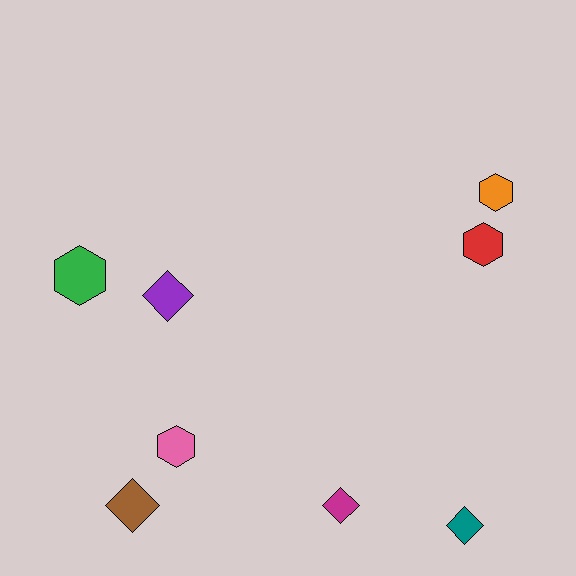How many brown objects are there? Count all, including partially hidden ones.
There is 1 brown object.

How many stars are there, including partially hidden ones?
There are no stars.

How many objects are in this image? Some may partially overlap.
There are 8 objects.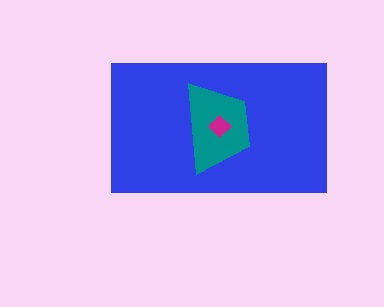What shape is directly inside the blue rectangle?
The teal trapezoid.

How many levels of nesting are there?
3.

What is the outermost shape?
The blue rectangle.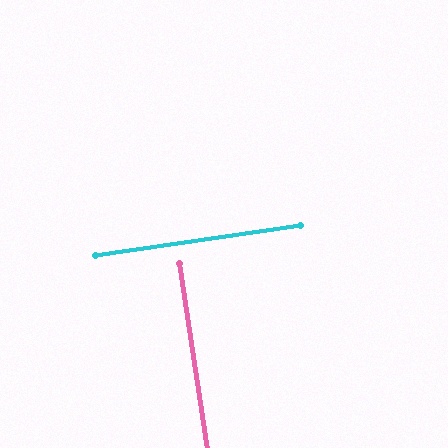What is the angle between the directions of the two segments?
Approximately 90 degrees.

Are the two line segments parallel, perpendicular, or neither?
Perpendicular — they meet at approximately 90°.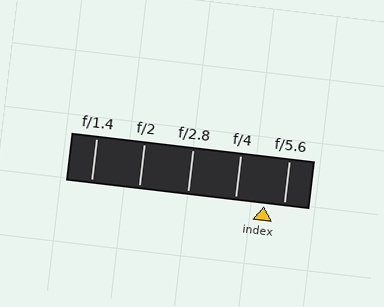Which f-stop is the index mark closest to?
The index mark is closest to f/5.6.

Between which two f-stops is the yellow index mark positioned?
The index mark is between f/4 and f/5.6.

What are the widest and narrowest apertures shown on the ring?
The widest aperture shown is f/1.4 and the narrowest is f/5.6.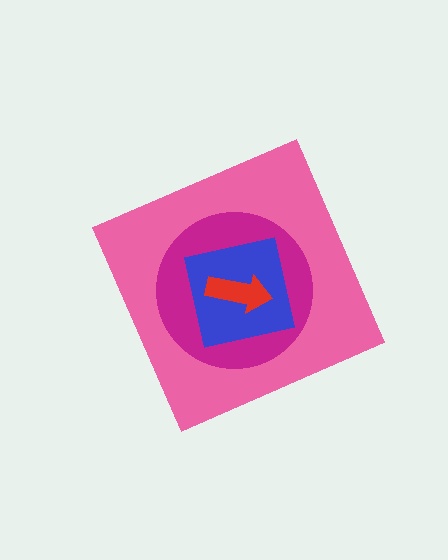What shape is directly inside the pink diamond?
The magenta circle.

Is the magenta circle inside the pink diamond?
Yes.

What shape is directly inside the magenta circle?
The blue square.